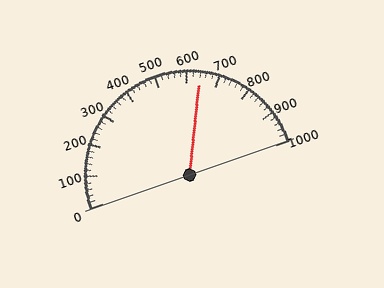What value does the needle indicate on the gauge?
The needle indicates approximately 640.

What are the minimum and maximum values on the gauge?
The gauge ranges from 0 to 1000.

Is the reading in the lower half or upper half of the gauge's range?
The reading is in the upper half of the range (0 to 1000).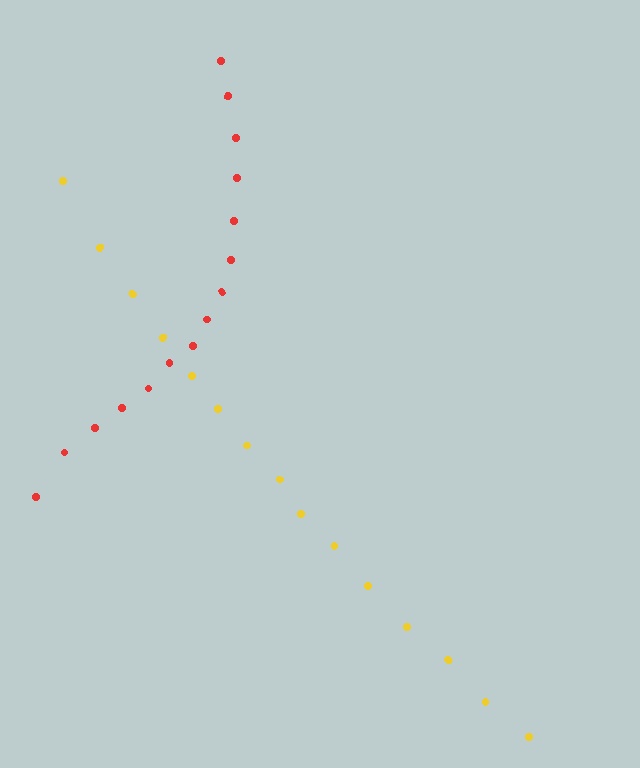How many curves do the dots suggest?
There are 2 distinct paths.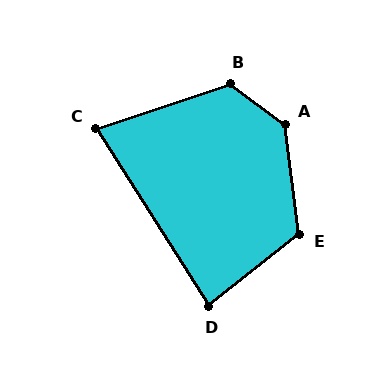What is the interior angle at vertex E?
Approximately 121 degrees (obtuse).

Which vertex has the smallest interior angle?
C, at approximately 76 degrees.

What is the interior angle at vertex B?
Approximately 124 degrees (obtuse).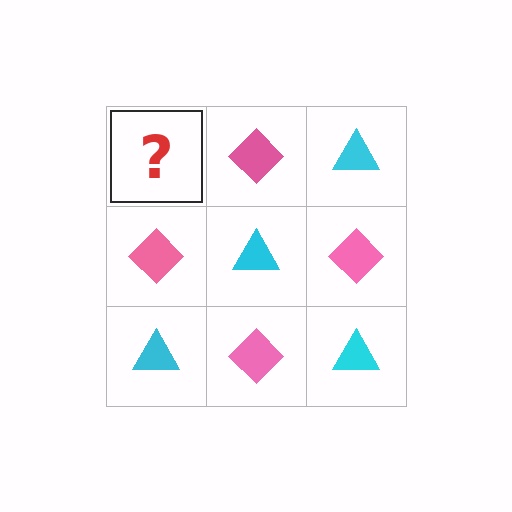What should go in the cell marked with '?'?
The missing cell should contain a cyan triangle.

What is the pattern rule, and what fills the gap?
The rule is that it alternates cyan triangle and pink diamond in a checkerboard pattern. The gap should be filled with a cyan triangle.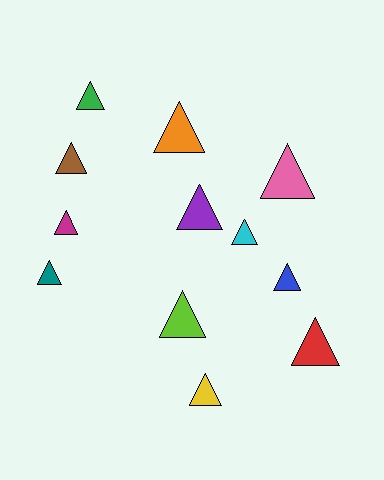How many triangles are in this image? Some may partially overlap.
There are 12 triangles.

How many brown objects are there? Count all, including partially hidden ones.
There is 1 brown object.